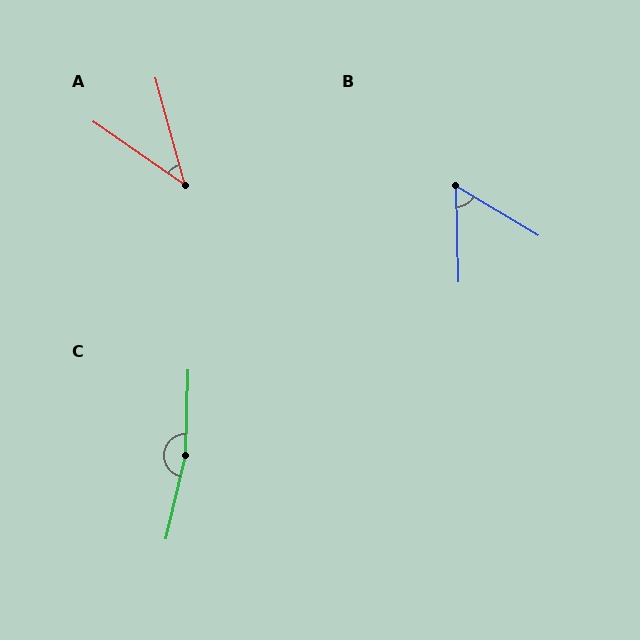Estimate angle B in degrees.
Approximately 58 degrees.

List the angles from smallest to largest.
A (40°), B (58°), C (169°).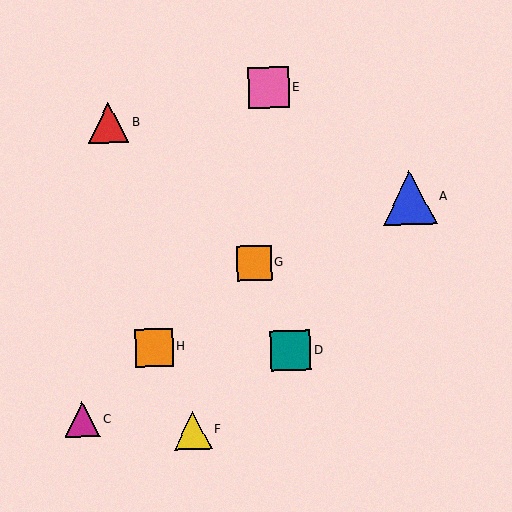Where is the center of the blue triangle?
The center of the blue triangle is at (409, 198).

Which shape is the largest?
The blue triangle (labeled A) is the largest.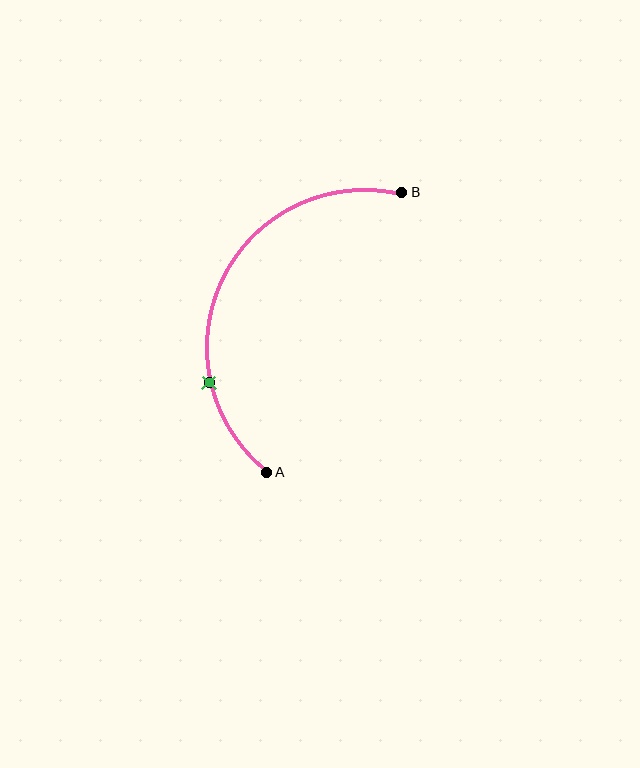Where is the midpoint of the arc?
The arc midpoint is the point on the curve farthest from the straight line joining A and B. It sits to the left of that line.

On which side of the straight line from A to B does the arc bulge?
The arc bulges to the left of the straight line connecting A and B.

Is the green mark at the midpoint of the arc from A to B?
No. The green mark lies on the arc but is closer to endpoint A. The arc midpoint would be at the point on the curve equidistant along the arc from both A and B.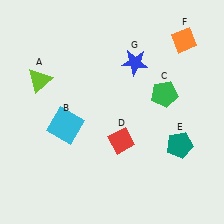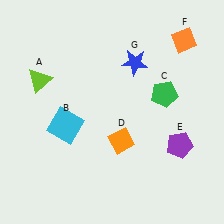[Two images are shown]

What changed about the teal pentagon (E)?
In Image 1, E is teal. In Image 2, it changed to purple.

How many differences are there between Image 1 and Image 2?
There are 2 differences between the two images.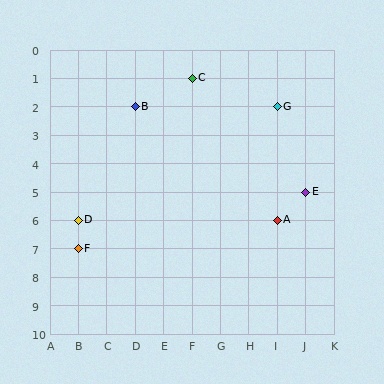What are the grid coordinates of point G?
Point G is at grid coordinates (I, 2).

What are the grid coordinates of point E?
Point E is at grid coordinates (J, 5).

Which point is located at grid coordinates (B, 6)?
Point D is at (B, 6).